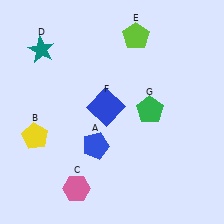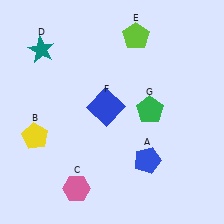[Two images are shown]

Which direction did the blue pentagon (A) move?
The blue pentagon (A) moved right.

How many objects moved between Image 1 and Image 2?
1 object moved between the two images.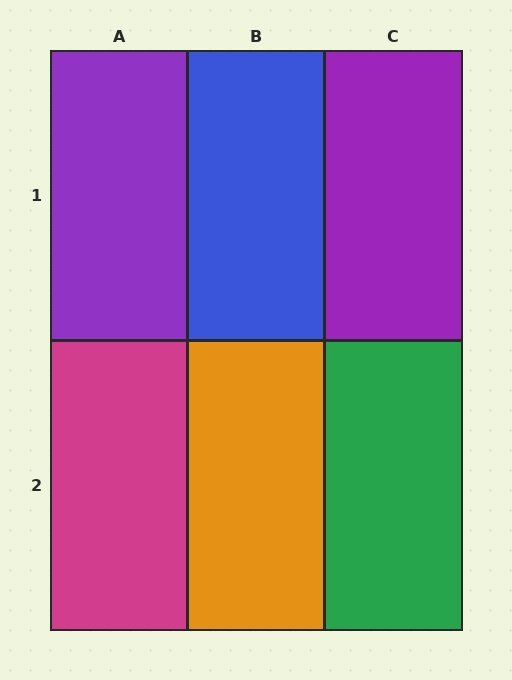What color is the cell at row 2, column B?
Orange.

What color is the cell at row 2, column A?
Magenta.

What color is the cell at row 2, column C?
Green.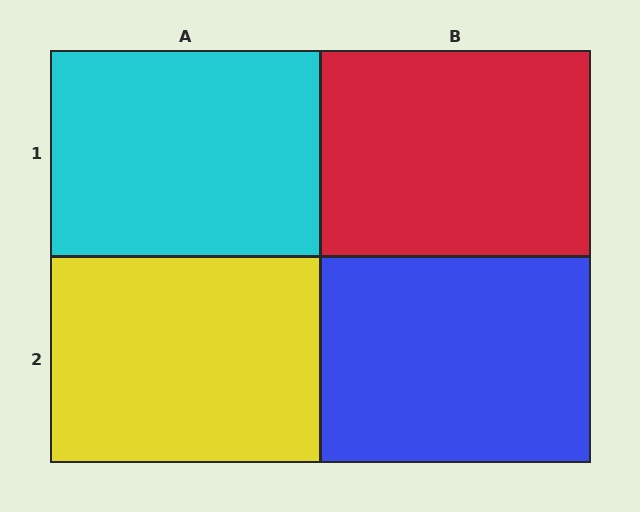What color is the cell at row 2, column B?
Blue.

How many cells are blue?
1 cell is blue.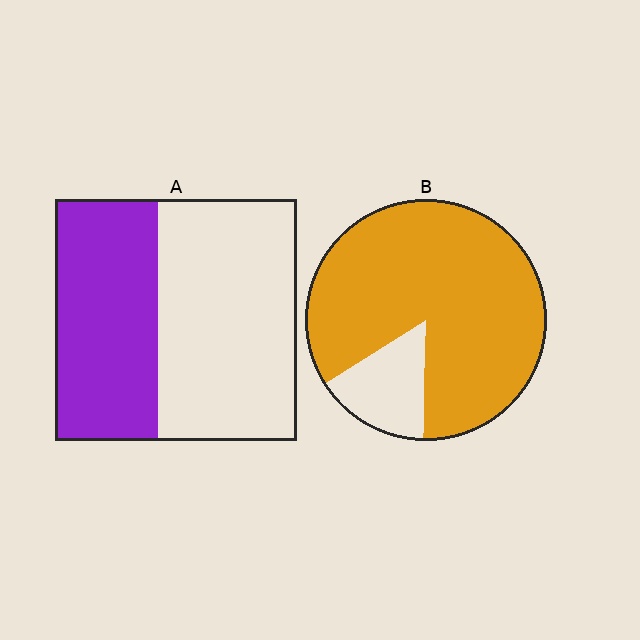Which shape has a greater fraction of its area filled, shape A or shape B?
Shape B.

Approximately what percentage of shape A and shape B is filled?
A is approximately 45% and B is approximately 85%.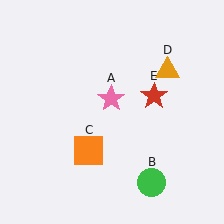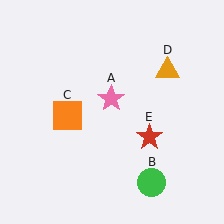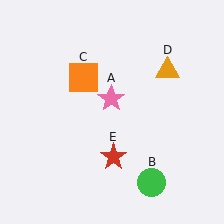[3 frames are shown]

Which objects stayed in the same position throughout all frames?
Pink star (object A) and green circle (object B) and orange triangle (object D) remained stationary.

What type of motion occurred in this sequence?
The orange square (object C), red star (object E) rotated clockwise around the center of the scene.